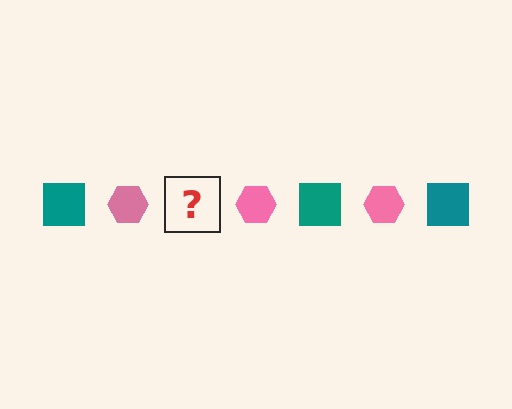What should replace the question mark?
The question mark should be replaced with a teal square.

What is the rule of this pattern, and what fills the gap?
The rule is that the pattern alternates between teal square and pink hexagon. The gap should be filled with a teal square.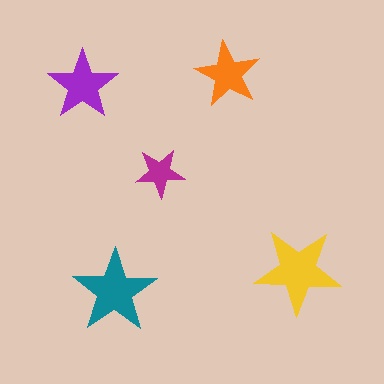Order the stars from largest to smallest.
the yellow one, the teal one, the purple one, the orange one, the magenta one.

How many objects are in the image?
There are 5 objects in the image.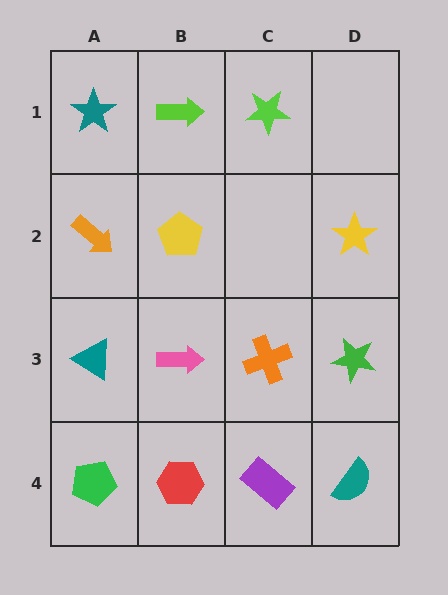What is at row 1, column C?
A lime star.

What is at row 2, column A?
An orange arrow.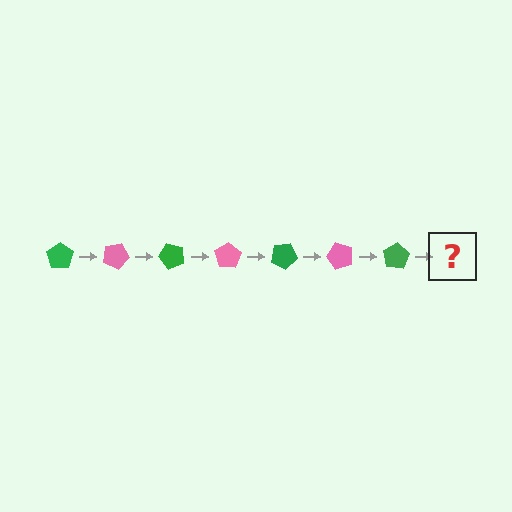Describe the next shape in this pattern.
It should be a pink pentagon, rotated 175 degrees from the start.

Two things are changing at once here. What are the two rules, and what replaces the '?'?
The two rules are that it rotates 25 degrees each step and the color cycles through green and pink. The '?' should be a pink pentagon, rotated 175 degrees from the start.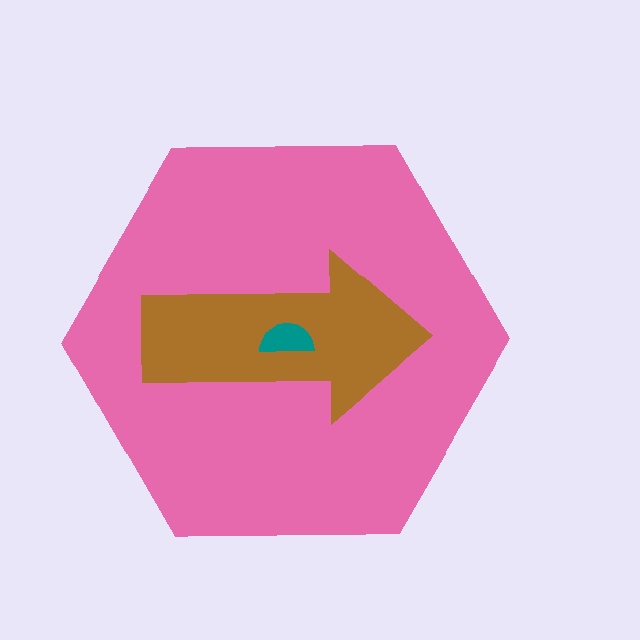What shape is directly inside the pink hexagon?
The brown arrow.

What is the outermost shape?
The pink hexagon.